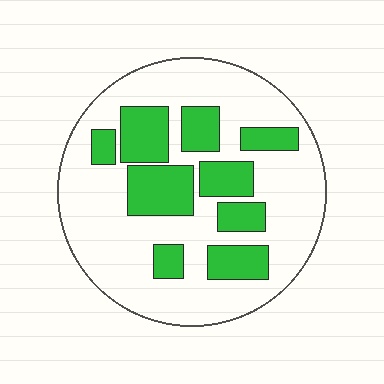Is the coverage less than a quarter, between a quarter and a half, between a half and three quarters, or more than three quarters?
Between a quarter and a half.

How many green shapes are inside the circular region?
9.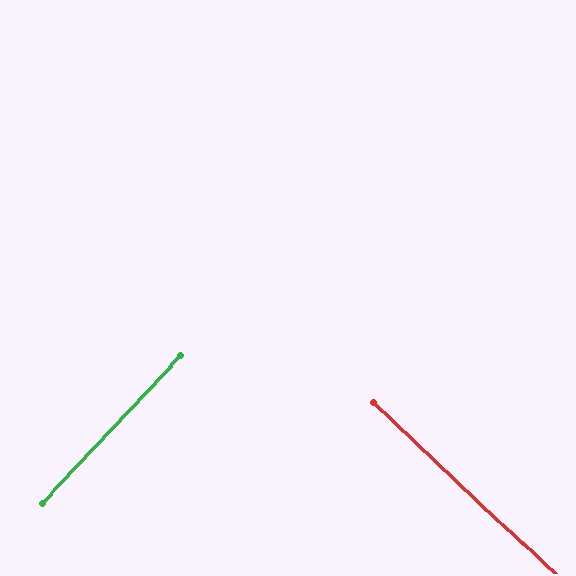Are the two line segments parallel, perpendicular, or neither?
Perpendicular — they meet at approximately 90°.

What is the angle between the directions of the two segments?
Approximately 90 degrees.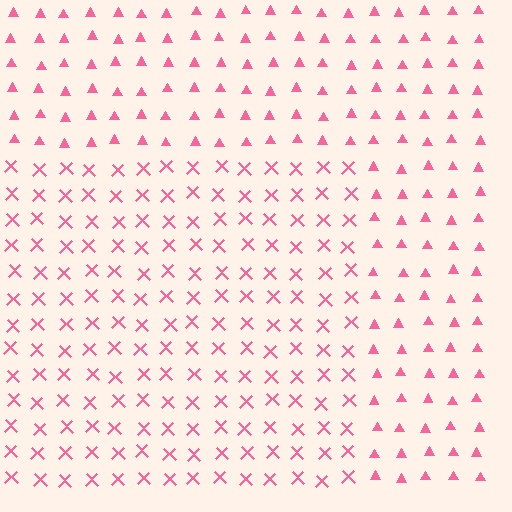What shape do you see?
I see a rectangle.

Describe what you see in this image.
The image is filled with small pink elements arranged in a uniform grid. A rectangle-shaped region contains X marks, while the surrounding area contains triangles. The boundary is defined purely by the change in element shape.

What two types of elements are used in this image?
The image uses X marks inside the rectangle region and triangles outside it.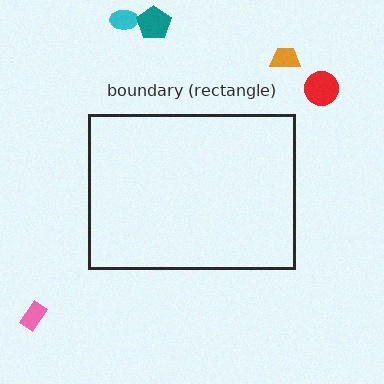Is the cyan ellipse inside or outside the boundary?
Outside.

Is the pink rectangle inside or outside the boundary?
Outside.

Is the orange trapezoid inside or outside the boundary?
Outside.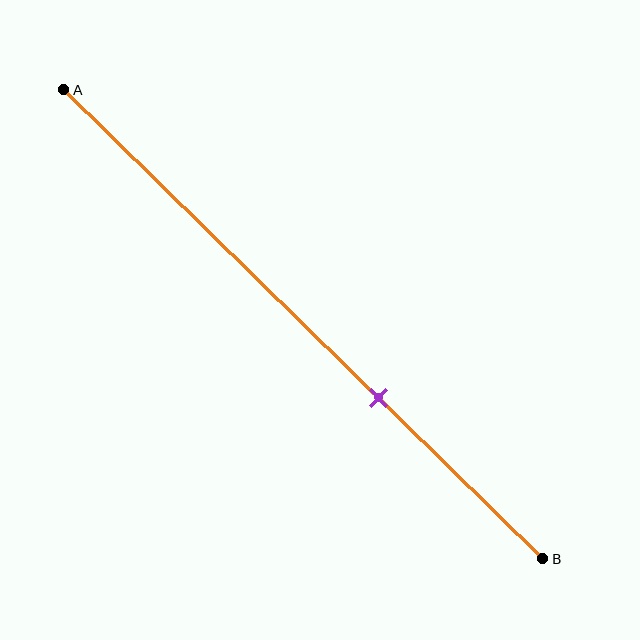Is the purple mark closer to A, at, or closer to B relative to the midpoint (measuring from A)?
The purple mark is closer to point B than the midpoint of segment AB.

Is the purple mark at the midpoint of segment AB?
No, the mark is at about 65% from A, not at the 50% midpoint.